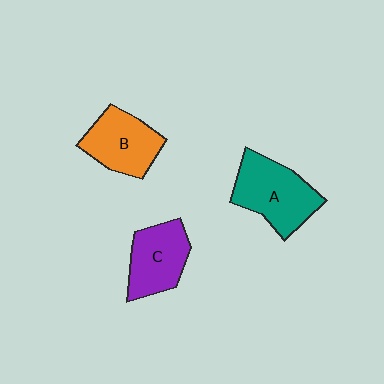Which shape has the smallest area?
Shape C (purple).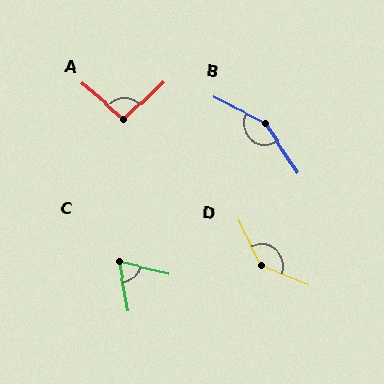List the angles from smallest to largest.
C (66°), A (96°), D (138°), B (150°).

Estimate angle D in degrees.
Approximately 138 degrees.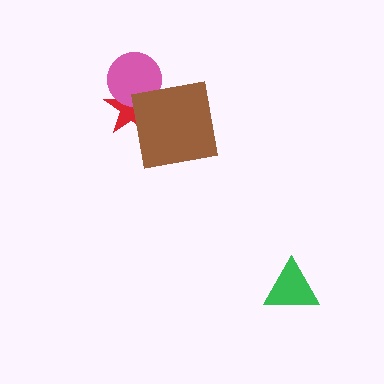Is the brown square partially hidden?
No, no other shape covers it.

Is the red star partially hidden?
Yes, it is partially covered by another shape.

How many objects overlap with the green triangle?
0 objects overlap with the green triangle.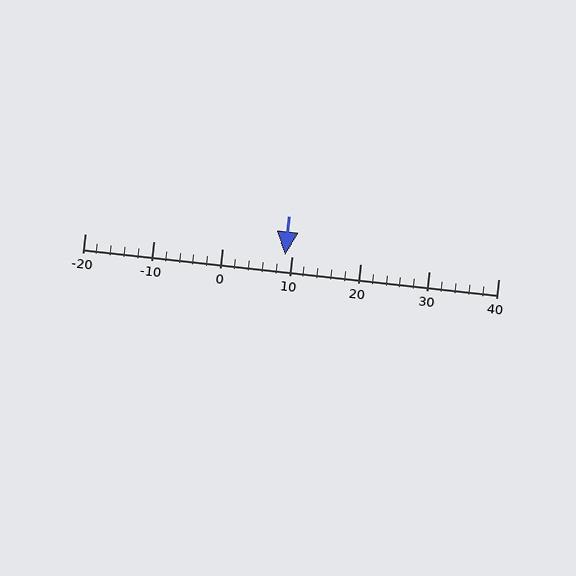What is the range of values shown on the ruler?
The ruler shows values from -20 to 40.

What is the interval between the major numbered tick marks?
The major tick marks are spaced 10 units apart.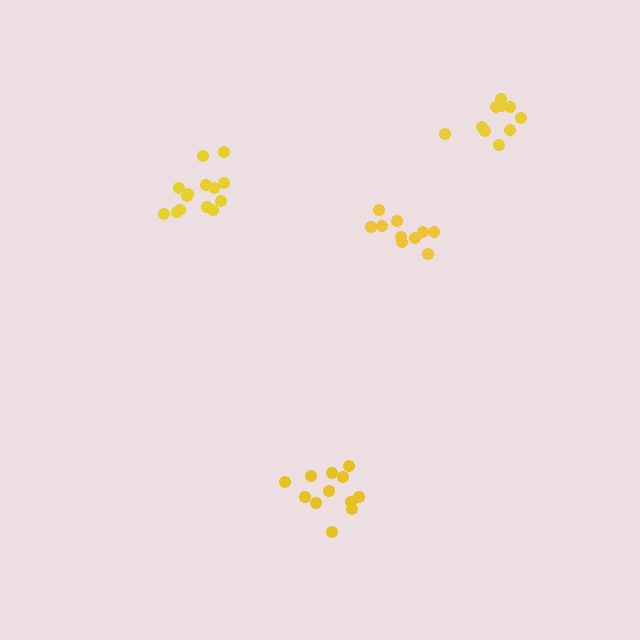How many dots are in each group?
Group 1: 10 dots, Group 2: 12 dots, Group 3: 10 dots, Group 4: 14 dots (46 total).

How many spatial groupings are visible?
There are 4 spatial groupings.